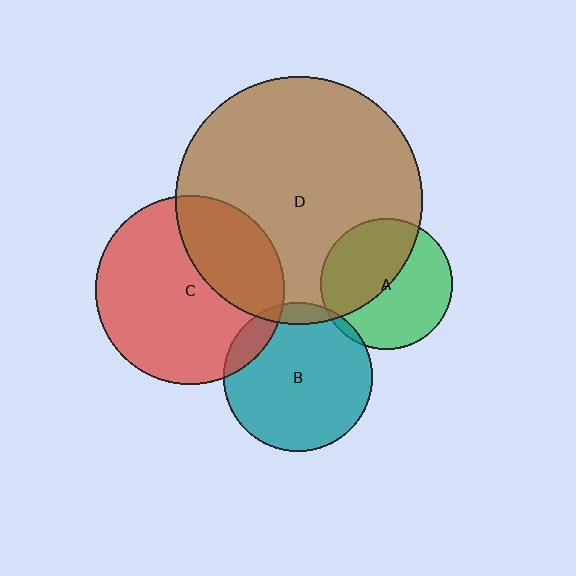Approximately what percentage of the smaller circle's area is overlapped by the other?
Approximately 5%.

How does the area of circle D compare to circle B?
Approximately 2.8 times.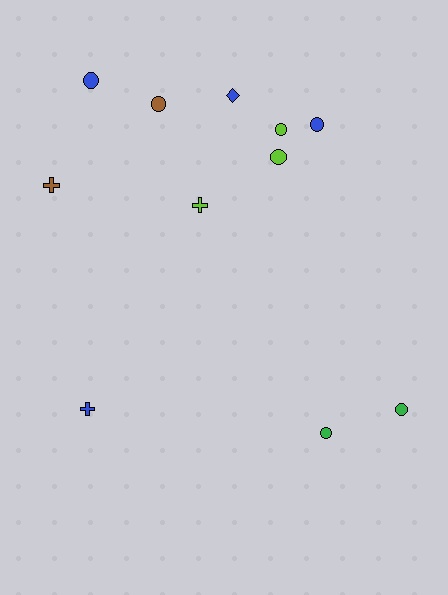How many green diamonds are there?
There are no green diamonds.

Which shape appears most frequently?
Circle, with 7 objects.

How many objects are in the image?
There are 11 objects.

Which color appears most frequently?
Blue, with 4 objects.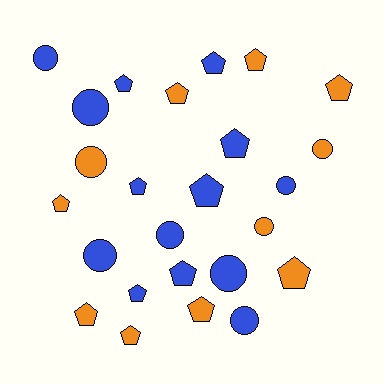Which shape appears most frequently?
Pentagon, with 15 objects.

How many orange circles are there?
There are 3 orange circles.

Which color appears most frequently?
Blue, with 14 objects.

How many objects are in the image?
There are 25 objects.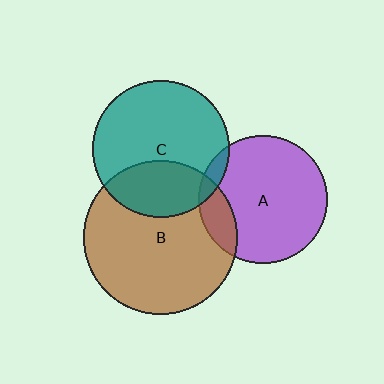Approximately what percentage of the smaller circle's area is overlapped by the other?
Approximately 5%.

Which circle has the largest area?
Circle B (brown).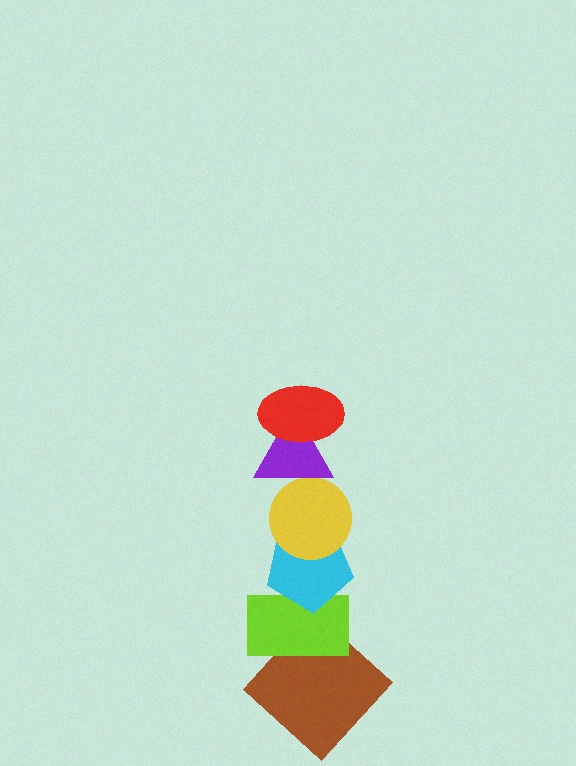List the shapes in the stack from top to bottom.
From top to bottom: the red ellipse, the purple triangle, the yellow circle, the cyan pentagon, the lime rectangle, the brown diamond.